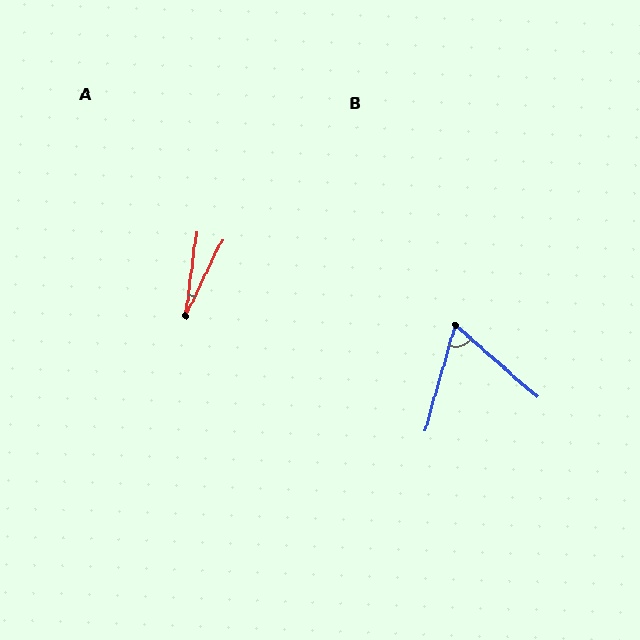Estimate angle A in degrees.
Approximately 19 degrees.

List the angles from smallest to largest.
A (19°), B (65°).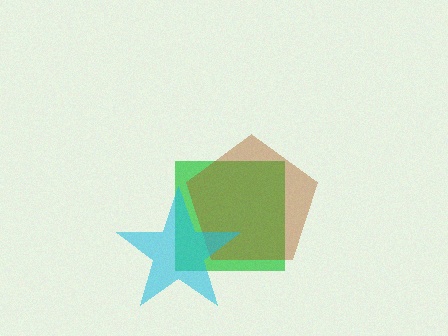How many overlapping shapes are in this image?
There are 3 overlapping shapes in the image.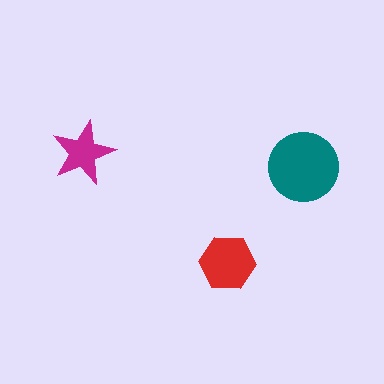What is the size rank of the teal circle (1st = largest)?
1st.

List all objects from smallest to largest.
The magenta star, the red hexagon, the teal circle.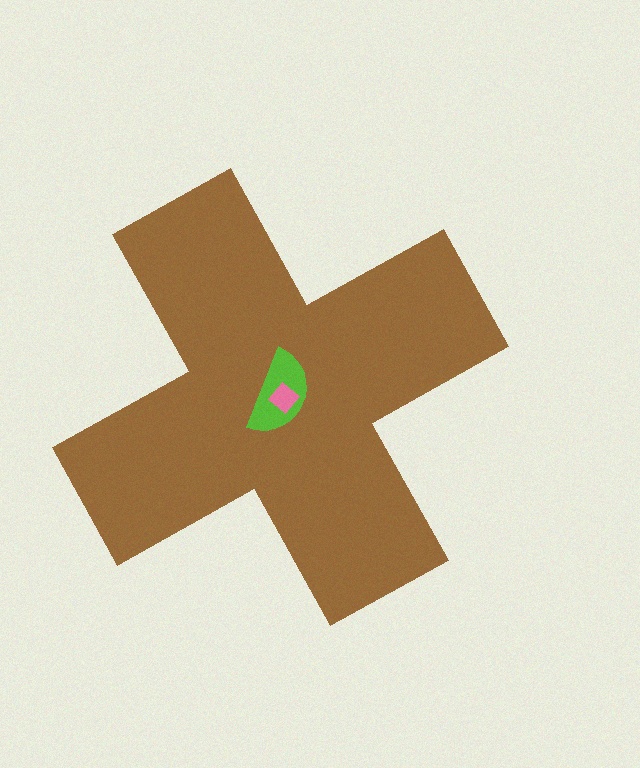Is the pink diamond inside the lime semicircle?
Yes.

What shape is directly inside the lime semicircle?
The pink diamond.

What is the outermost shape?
The brown cross.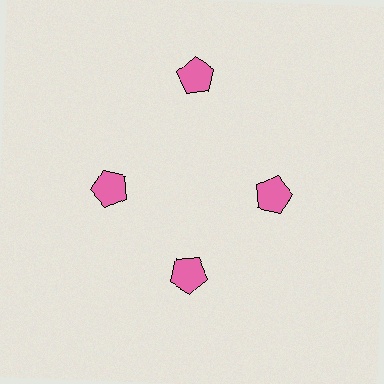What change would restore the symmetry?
The symmetry would be restored by moving it inward, back onto the ring so that all 4 pentagons sit at equal angles and equal distance from the center.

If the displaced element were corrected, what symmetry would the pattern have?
It would have 4-fold rotational symmetry — the pattern would map onto itself every 90 degrees.